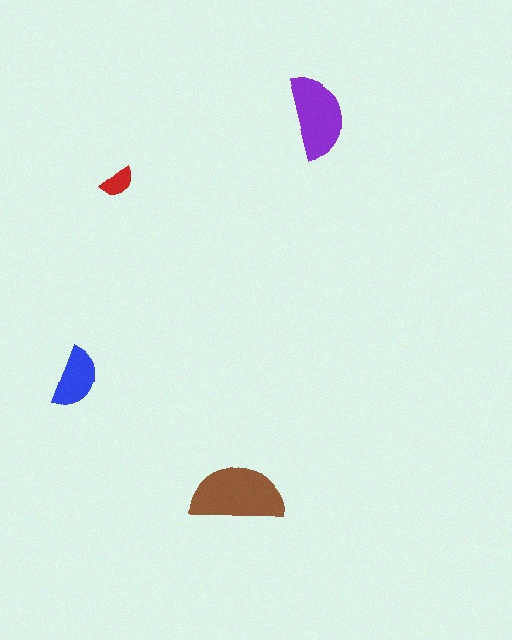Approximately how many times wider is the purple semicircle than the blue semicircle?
About 1.5 times wider.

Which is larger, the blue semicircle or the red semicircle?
The blue one.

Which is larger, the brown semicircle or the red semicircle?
The brown one.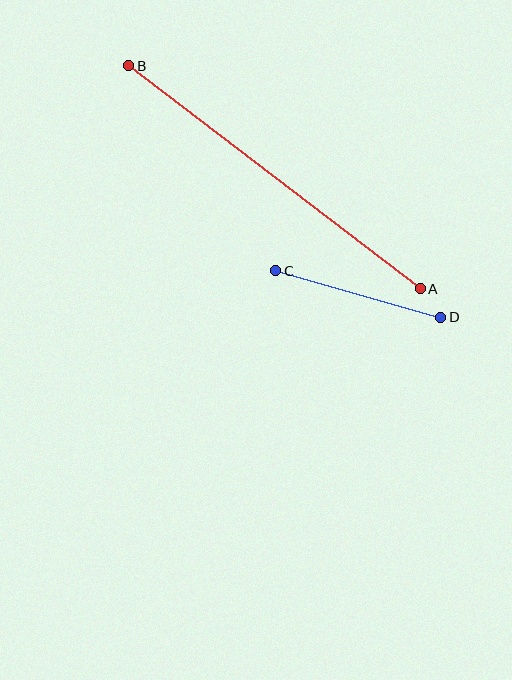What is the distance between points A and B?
The distance is approximately 367 pixels.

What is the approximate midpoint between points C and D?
The midpoint is at approximately (358, 294) pixels.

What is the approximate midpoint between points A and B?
The midpoint is at approximately (275, 177) pixels.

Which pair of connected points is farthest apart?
Points A and B are farthest apart.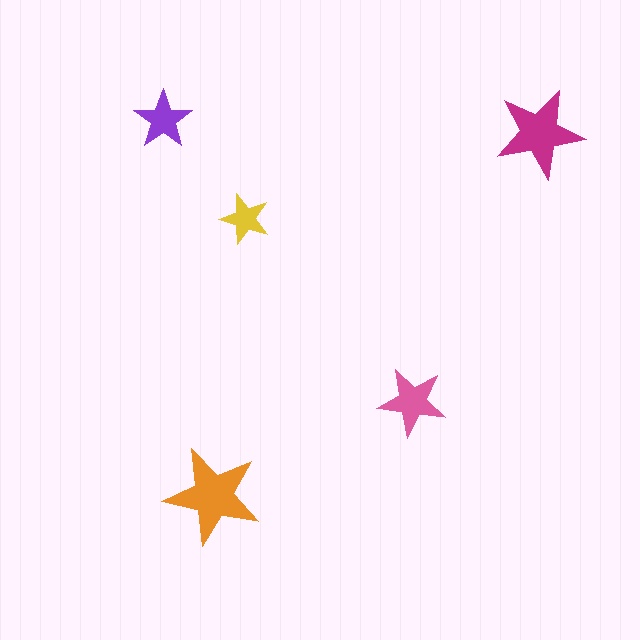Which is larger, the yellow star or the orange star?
The orange one.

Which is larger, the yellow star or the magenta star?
The magenta one.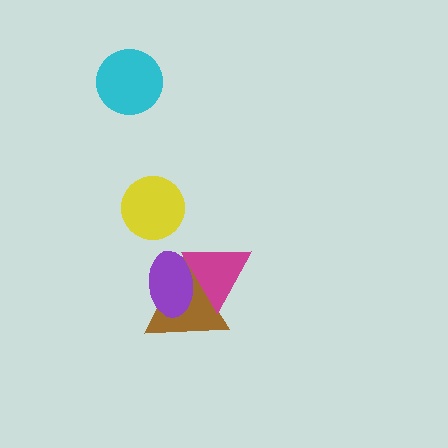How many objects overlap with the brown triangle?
2 objects overlap with the brown triangle.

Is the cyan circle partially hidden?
No, no other shape covers it.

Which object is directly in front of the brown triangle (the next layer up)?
The magenta triangle is directly in front of the brown triangle.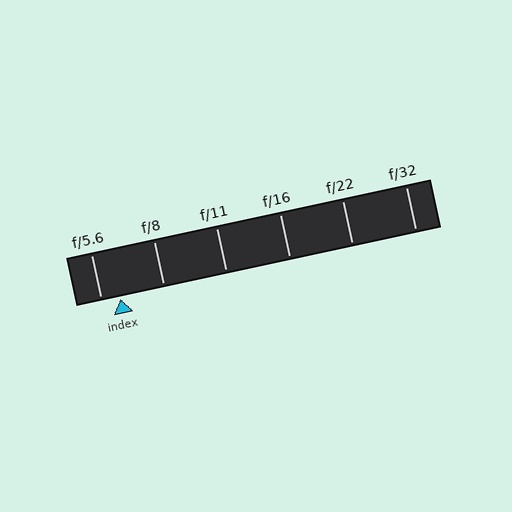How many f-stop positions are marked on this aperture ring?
There are 6 f-stop positions marked.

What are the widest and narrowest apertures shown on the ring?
The widest aperture shown is f/5.6 and the narrowest is f/32.